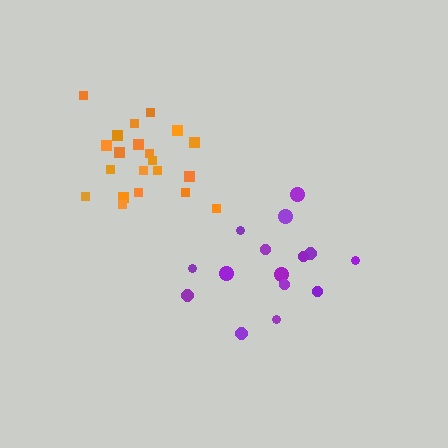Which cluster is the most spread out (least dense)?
Purple.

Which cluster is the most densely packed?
Orange.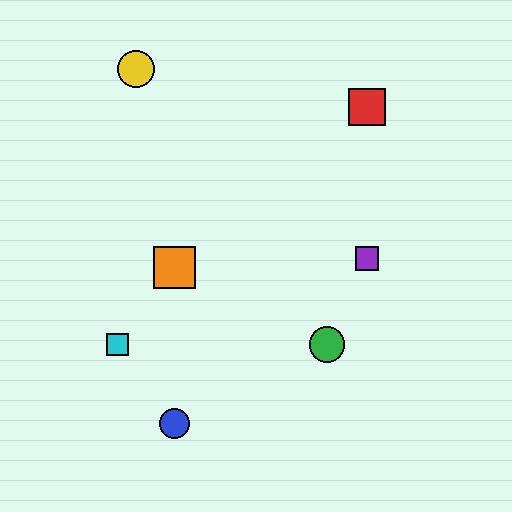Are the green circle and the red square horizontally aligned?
No, the green circle is at y≈344 and the red square is at y≈107.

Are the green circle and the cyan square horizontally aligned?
Yes, both are at y≈344.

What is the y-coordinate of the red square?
The red square is at y≈107.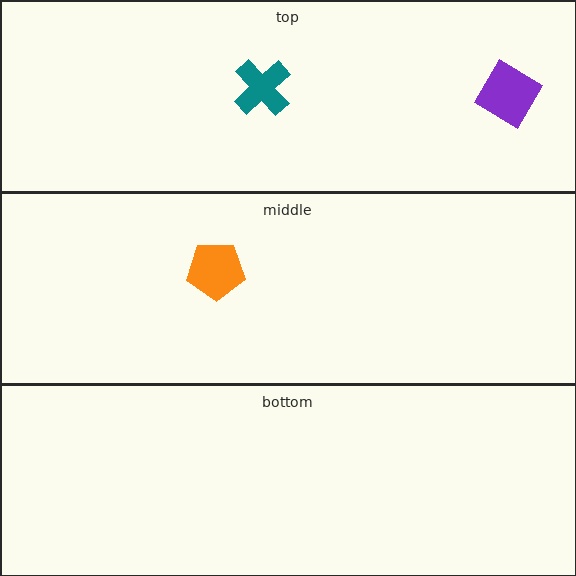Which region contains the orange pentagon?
The middle region.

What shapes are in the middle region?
The orange pentagon.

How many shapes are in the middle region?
1.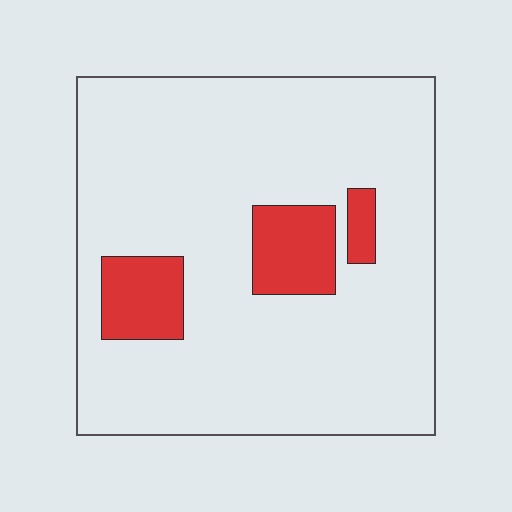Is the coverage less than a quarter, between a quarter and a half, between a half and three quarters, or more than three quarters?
Less than a quarter.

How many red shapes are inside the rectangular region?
3.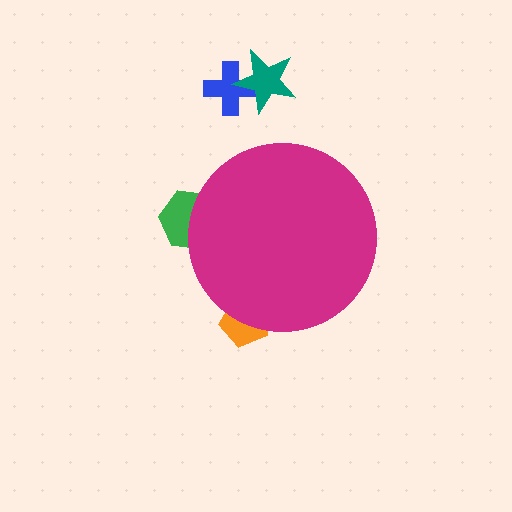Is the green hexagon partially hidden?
Yes, the green hexagon is partially hidden behind the magenta circle.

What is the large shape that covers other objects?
A magenta circle.